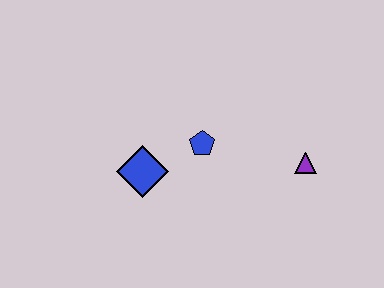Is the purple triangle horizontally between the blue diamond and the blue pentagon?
No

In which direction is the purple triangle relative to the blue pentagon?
The purple triangle is to the right of the blue pentagon.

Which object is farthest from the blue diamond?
The purple triangle is farthest from the blue diamond.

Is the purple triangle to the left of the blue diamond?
No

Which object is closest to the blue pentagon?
The blue diamond is closest to the blue pentagon.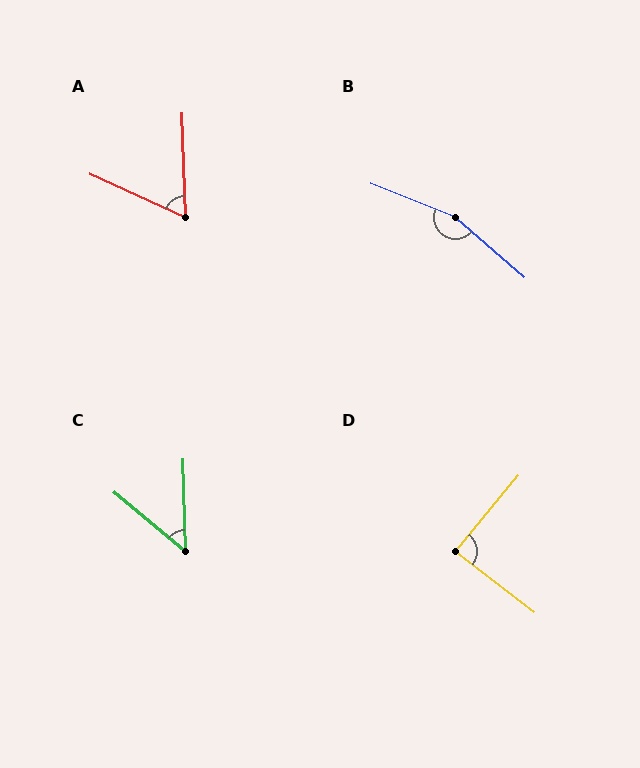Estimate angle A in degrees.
Approximately 64 degrees.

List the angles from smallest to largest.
C (49°), A (64°), D (88°), B (161°).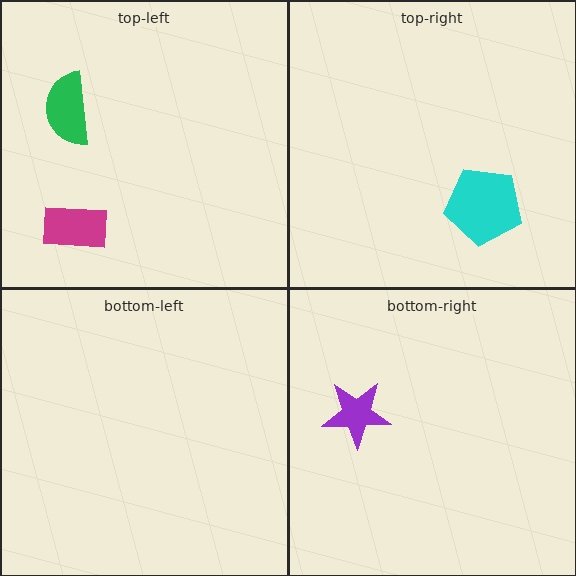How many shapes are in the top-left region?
2.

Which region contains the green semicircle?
The top-left region.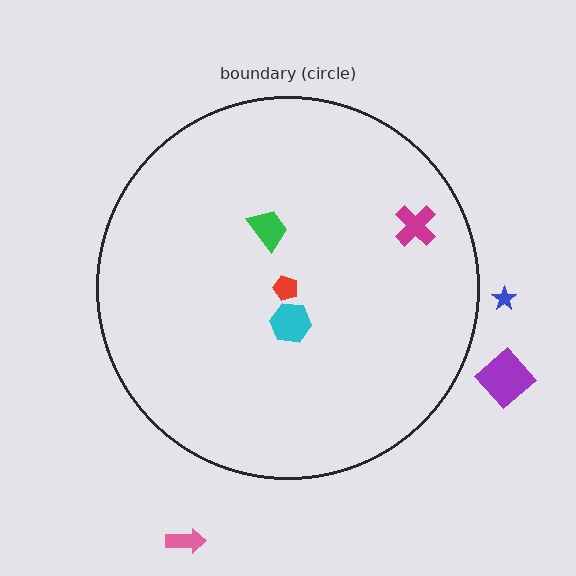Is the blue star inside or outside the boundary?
Outside.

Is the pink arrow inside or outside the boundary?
Outside.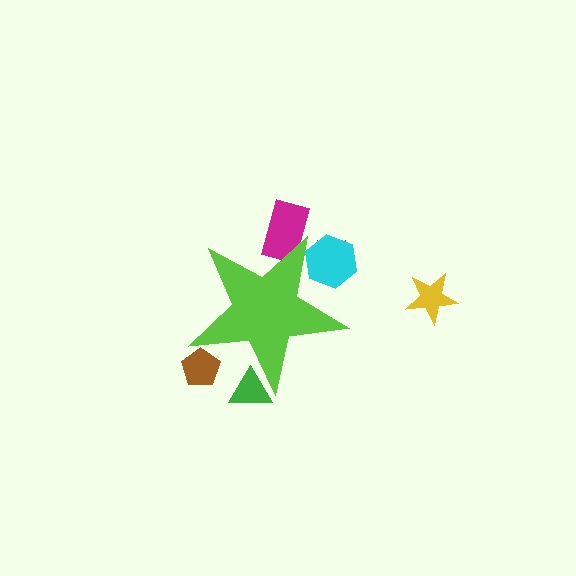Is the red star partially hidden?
Yes, the red star is partially hidden behind the lime star.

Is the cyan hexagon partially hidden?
Yes, the cyan hexagon is partially hidden behind the lime star.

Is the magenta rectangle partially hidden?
Yes, the magenta rectangle is partially hidden behind the lime star.